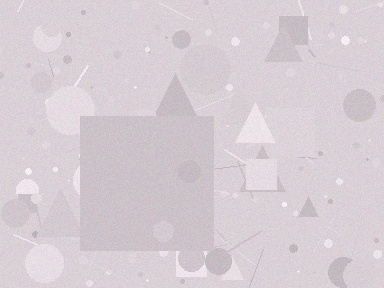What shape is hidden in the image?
A square is hidden in the image.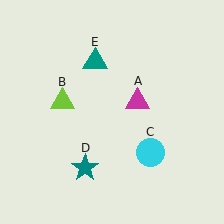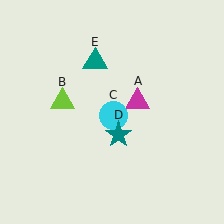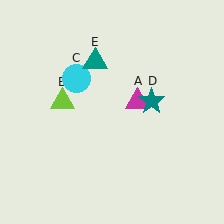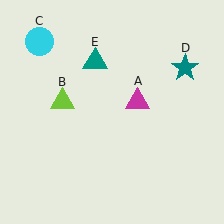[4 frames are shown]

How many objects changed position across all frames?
2 objects changed position: cyan circle (object C), teal star (object D).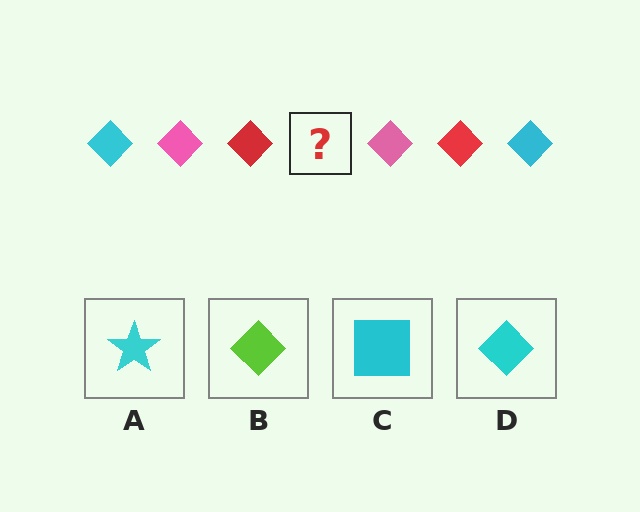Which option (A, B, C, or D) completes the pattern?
D.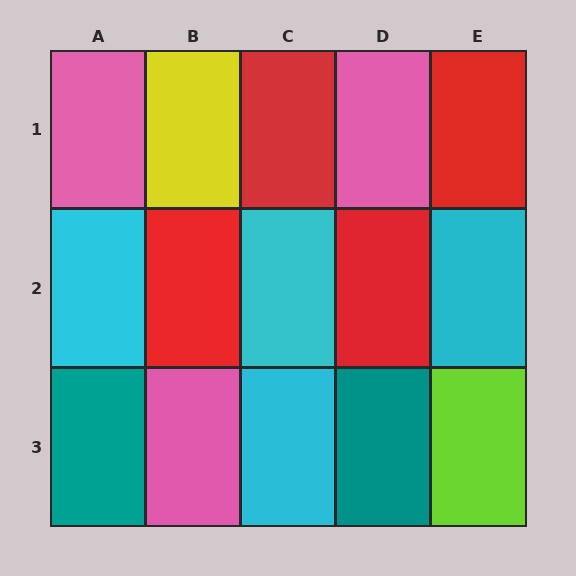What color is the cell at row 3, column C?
Cyan.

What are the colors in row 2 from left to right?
Cyan, red, cyan, red, cyan.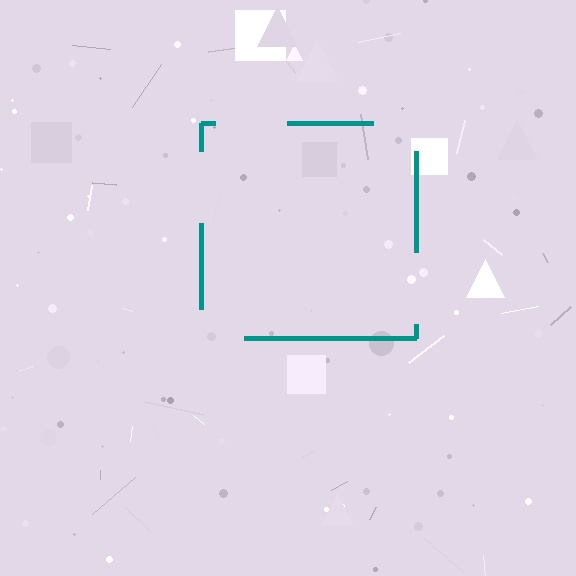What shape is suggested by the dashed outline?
The dashed outline suggests a square.